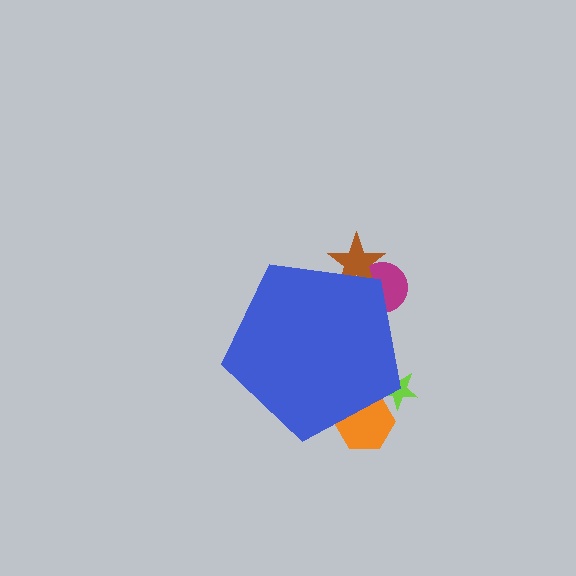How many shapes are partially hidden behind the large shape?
4 shapes are partially hidden.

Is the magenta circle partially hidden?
Yes, the magenta circle is partially hidden behind the blue pentagon.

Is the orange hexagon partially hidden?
Yes, the orange hexagon is partially hidden behind the blue pentagon.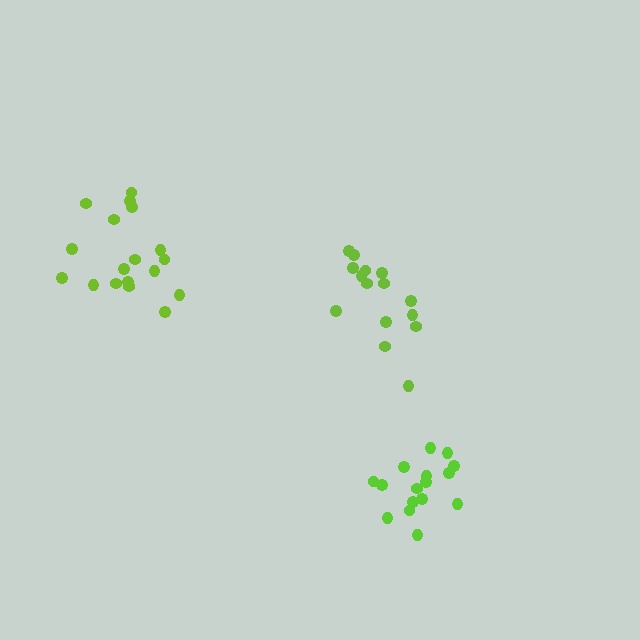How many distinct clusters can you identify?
There are 3 distinct clusters.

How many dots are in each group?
Group 1: 15 dots, Group 2: 16 dots, Group 3: 18 dots (49 total).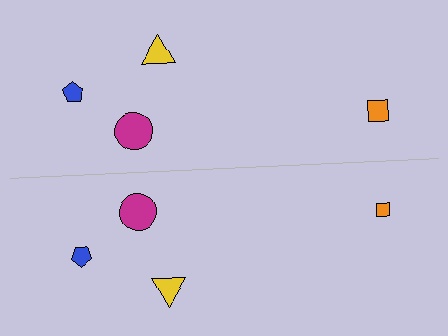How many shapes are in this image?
There are 8 shapes in this image.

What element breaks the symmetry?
The orange square on the bottom side has a different size than its mirror counterpart.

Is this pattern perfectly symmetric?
No, the pattern is not perfectly symmetric. The orange square on the bottom side has a different size than its mirror counterpart.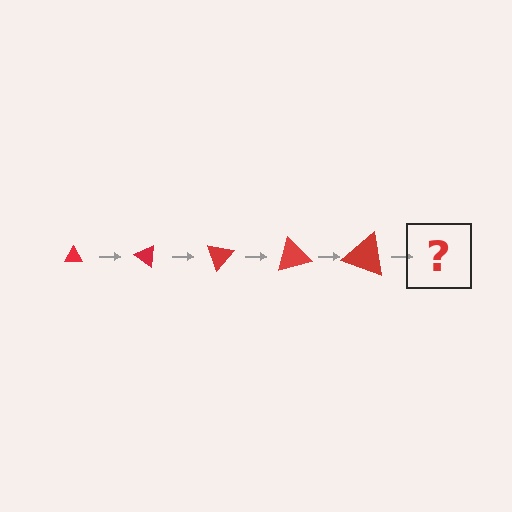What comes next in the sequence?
The next element should be a triangle, larger than the previous one and rotated 175 degrees from the start.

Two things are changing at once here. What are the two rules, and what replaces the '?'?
The two rules are that the triangle grows larger each step and it rotates 35 degrees each step. The '?' should be a triangle, larger than the previous one and rotated 175 degrees from the start.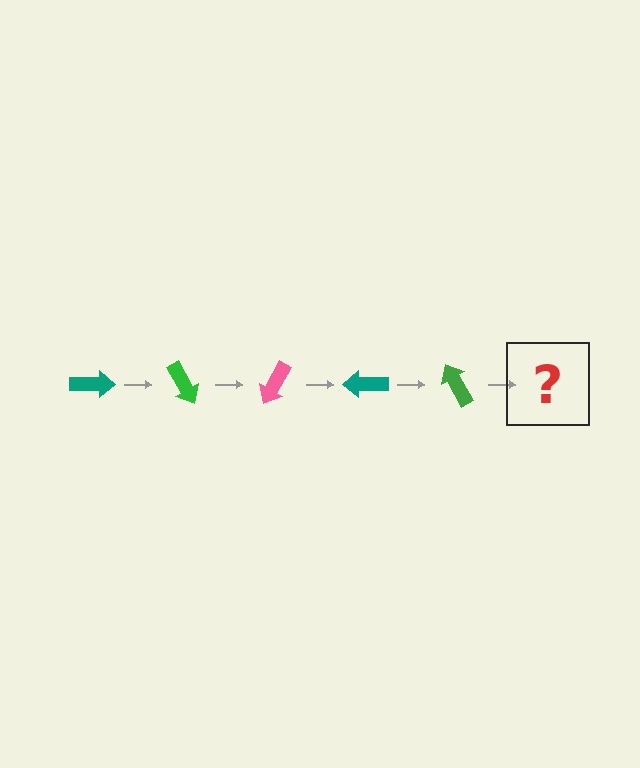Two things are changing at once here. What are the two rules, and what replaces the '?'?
The two rules are that it rotates 60 degrees each step and the color cycles through teal, green, and pink. The '?' should be a pink arrow, rotated 300 degrees from the start.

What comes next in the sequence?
The next element should be a pink arrow, rotated 300 degrees from the start.